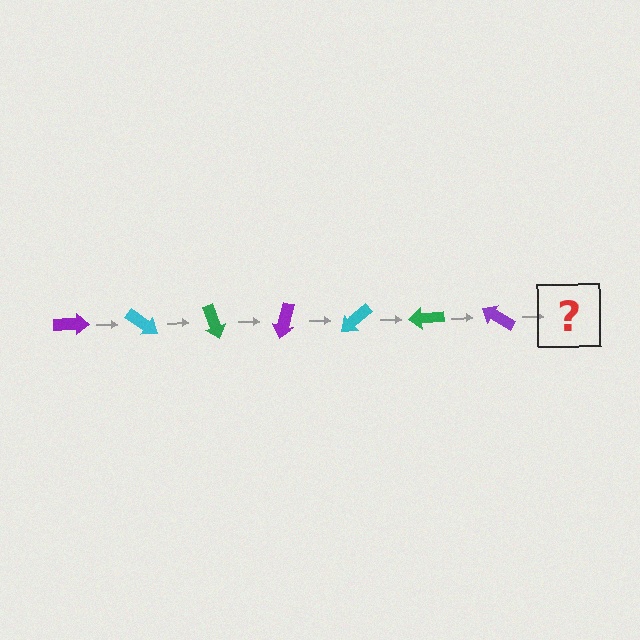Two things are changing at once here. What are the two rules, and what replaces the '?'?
The two rules are that it rotates 35 degrees each step and the color cycles through purple, cyan, and green. The '?' should be a cyan arrow, rotated 245 degrees from the start.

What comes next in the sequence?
The next element should be a cyan arrow, rotated 245 degrees from the start.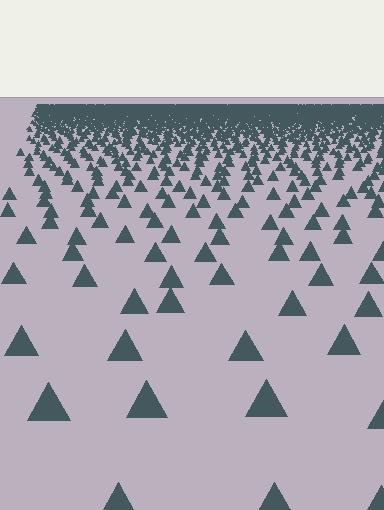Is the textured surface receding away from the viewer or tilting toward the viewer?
The surface is receding away from the viewer. Texture elements get smaller and denser toward the top.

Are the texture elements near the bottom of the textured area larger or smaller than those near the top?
Larger. Near the bottom, elements are closer to the viewer and appear at a bigger on-screen size.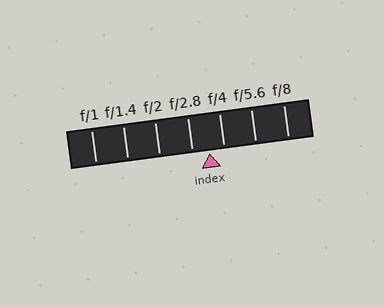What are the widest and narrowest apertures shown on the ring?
The widest aperture shown is f/1 and the narrowest is f/8.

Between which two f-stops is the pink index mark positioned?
The index mark is between f/2.8 and f/4.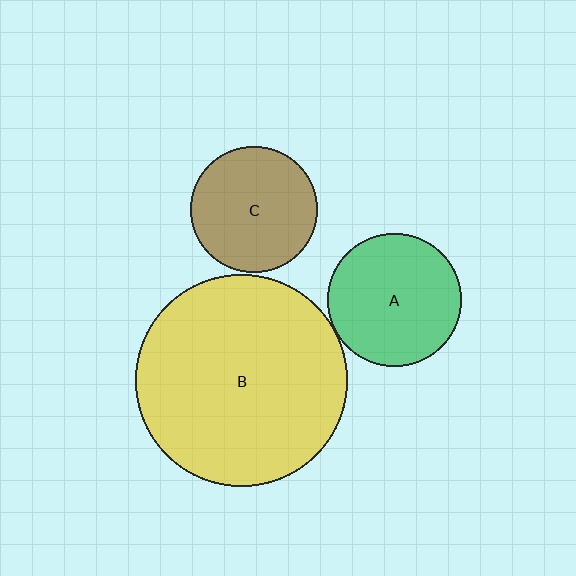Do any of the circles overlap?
No, none of the circles overlap.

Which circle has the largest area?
Circle B (yellow).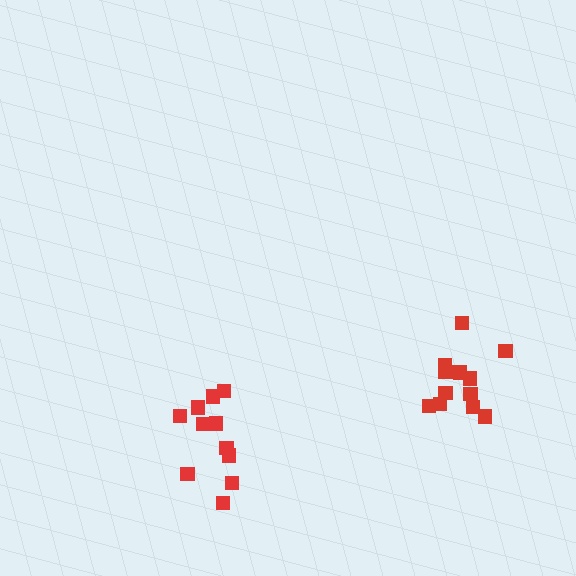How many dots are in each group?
Group 1: 11 dots, Group 2: 12 dots (23 total).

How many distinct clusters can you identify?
There are 2 distinct clusters.